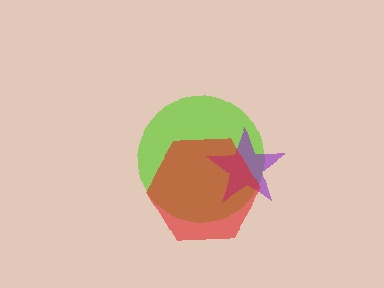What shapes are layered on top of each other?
The layered shapes are: a lime circle, a purple star, a red hexagon.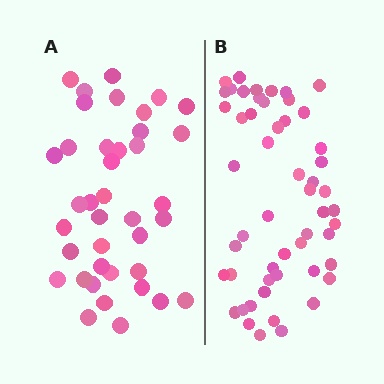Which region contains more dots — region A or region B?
Region B (the right region) has more dots.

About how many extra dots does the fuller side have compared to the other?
Region B has approximately 15 more dots than region A.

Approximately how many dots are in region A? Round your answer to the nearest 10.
About 40 dots. (The exact count is 39, which rounds to 40.)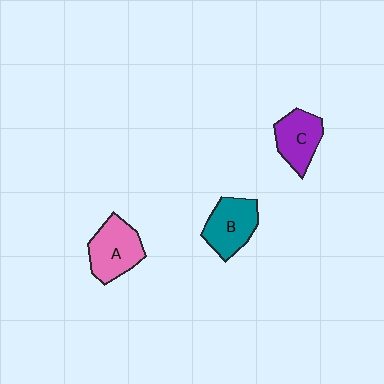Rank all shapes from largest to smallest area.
From largest to smallest: A (pink), B (teal), C (purple).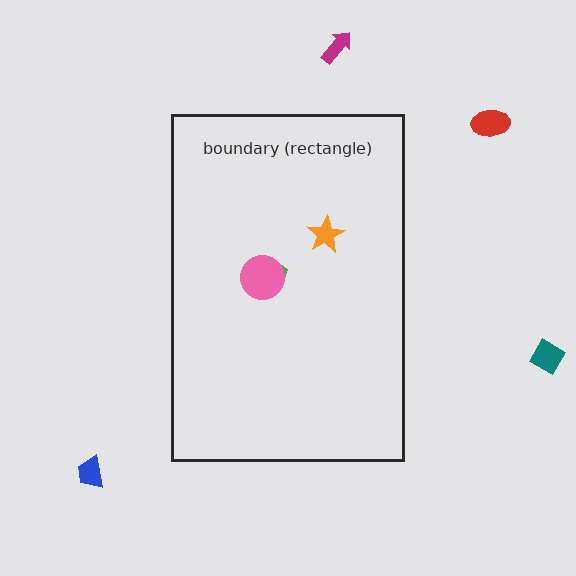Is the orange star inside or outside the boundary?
Inside.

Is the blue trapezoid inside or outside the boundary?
Outside.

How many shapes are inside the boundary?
3 inside, 4 outside.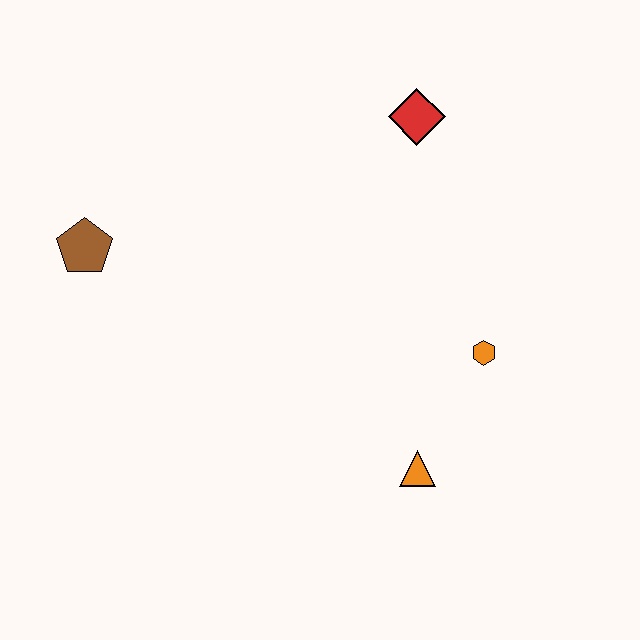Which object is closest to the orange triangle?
The orange hexagon is closest to the orange triangle.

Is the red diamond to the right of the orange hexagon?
No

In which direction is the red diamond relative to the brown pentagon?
The red diamond is to the right of the brown pentagon.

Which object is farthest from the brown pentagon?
The orange hexagon is farthest from the brown pentagon.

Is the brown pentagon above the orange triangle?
Yes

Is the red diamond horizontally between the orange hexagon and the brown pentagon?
Yes